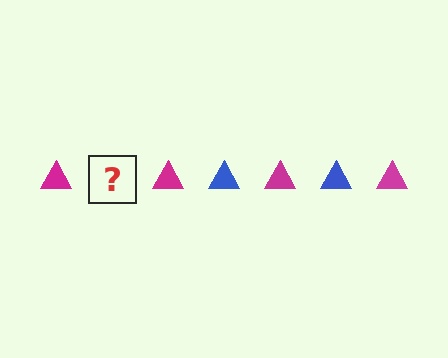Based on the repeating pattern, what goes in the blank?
The blank should be a blue triangle.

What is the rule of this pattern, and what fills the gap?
The rule is that the pattern cycles through magenta, blue triangles. The gap should be filled with a blue triangle.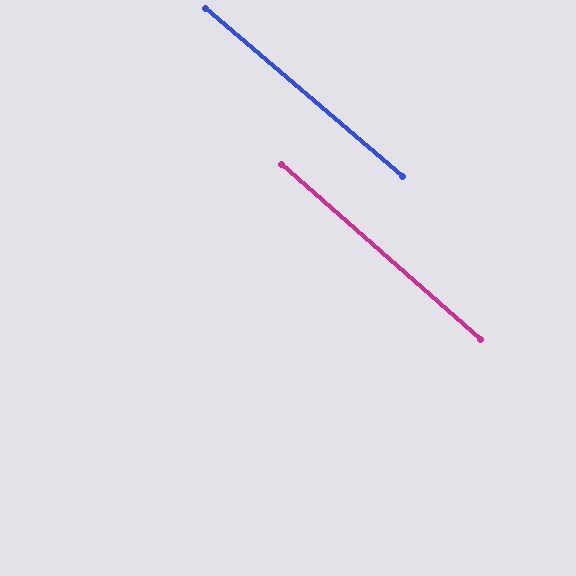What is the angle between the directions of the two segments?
Approximately 1 degree.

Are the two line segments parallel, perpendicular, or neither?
Parallel — their directions differ by only 1.1°.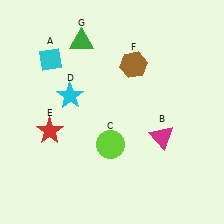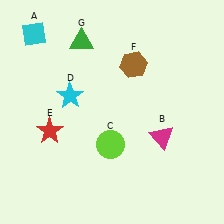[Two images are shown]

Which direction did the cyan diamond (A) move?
The cyan diamond (A) moved up.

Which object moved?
The cyan diamond (A) moved up.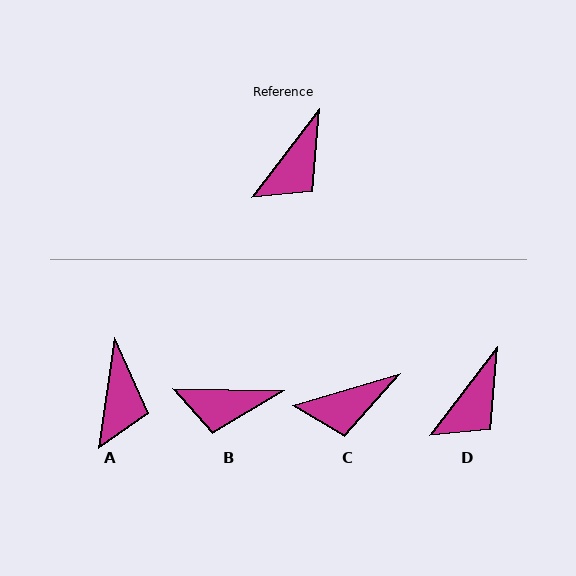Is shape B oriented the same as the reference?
No, it is off by about 54 degrees.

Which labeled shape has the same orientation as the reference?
D.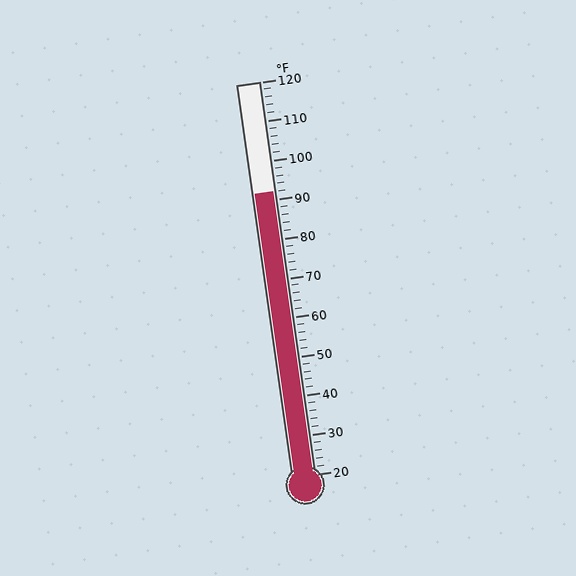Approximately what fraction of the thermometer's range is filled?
The thermometer is filled to approximately 70% of its range.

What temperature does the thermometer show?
The thermometer shows approximately 92°F.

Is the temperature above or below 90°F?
The temperature is above 90°F.